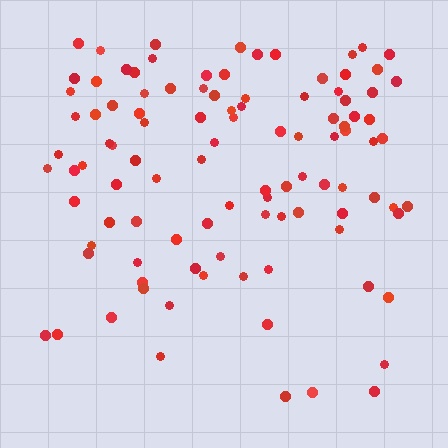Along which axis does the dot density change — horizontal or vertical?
Vertical.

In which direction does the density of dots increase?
From bottom to top, with the top side densest.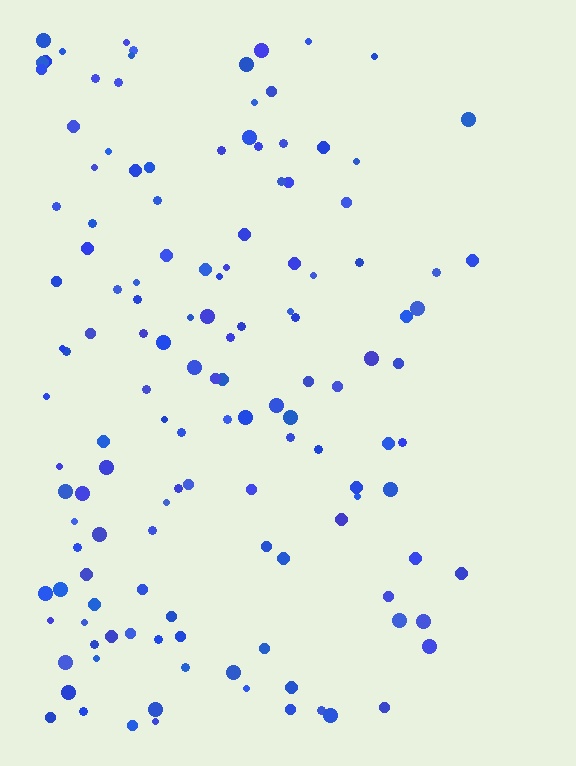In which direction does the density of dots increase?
From right to left, with the left side densest.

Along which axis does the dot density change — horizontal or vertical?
Horizontal.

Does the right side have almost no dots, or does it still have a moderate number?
Still a moderate number, just noticeably fewer than the left.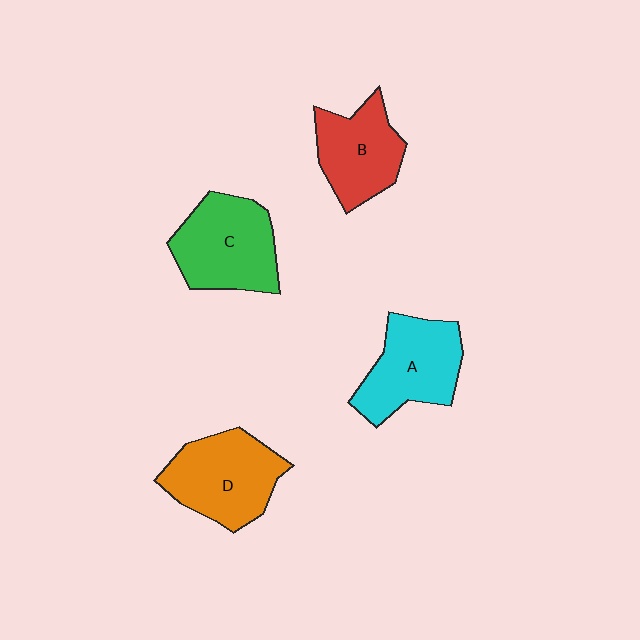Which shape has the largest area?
Shape D (orange).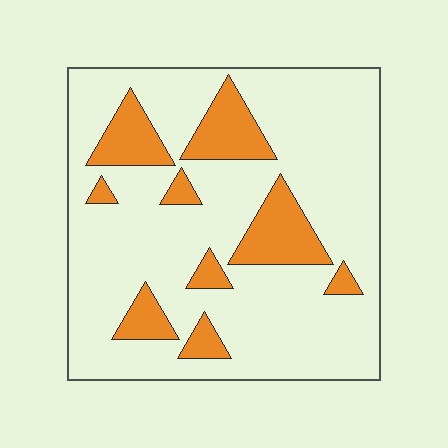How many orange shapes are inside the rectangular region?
9.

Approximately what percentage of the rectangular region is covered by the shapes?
Approximately 20%.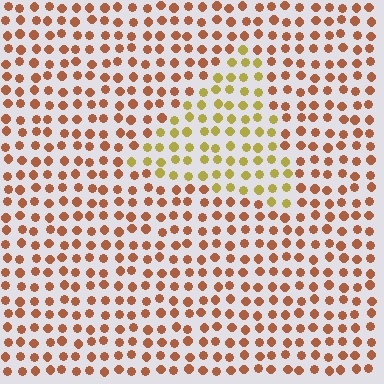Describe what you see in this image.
The image is filled with small brown elements in a uniform arrangement. A triangle-shaped region is visible where the elements are tinted to a slightly different hue, forming a subtle color boundary.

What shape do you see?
I see a triangle.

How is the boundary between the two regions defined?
The boundary is defined purely by a slight shift in hue (about 41 degrees). Spacing, size, and orientation are identical on both sides.